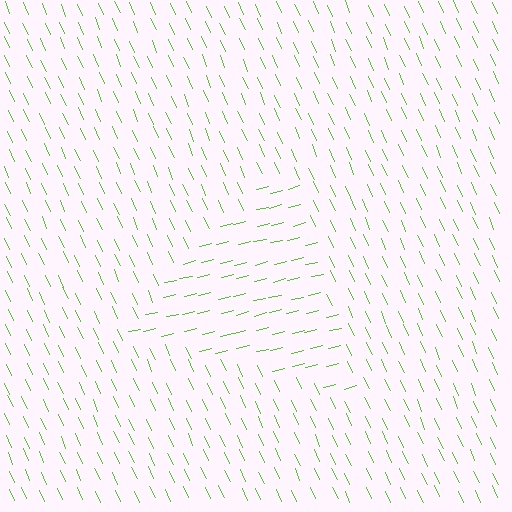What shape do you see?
I see a triangle.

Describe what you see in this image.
The image is filled with small lime line segments. A triangle region in the image has lines oriented differently from the surrounding lines, creating a visible texture boundary.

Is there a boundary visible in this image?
Yes, there is a texture boundary formed by a change in line orientation.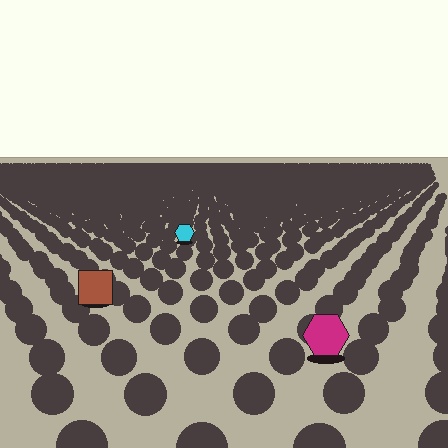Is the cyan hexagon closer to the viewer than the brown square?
No. The brown square is closer — you can tell from the texture gradient: the ground texture is coarser near it.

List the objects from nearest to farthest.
From nearest to farthest: the magenta hexagon, the brown square, the cyan hexagon.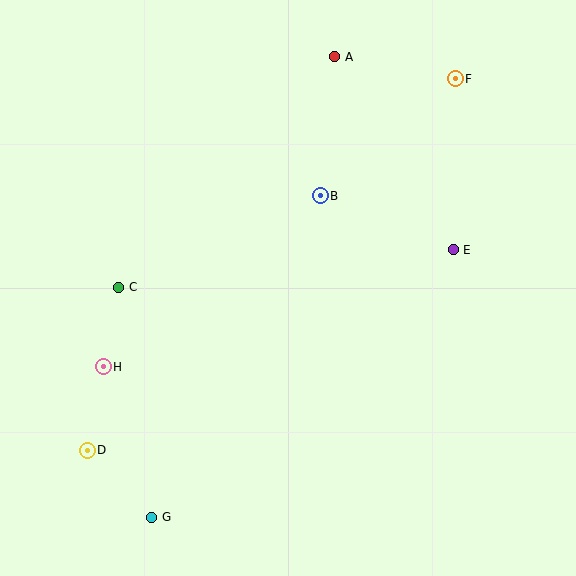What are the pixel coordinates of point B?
Point B is at (320, 196).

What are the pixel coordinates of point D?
Point D is at (87, 450).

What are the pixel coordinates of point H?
Point H is at (103, 367).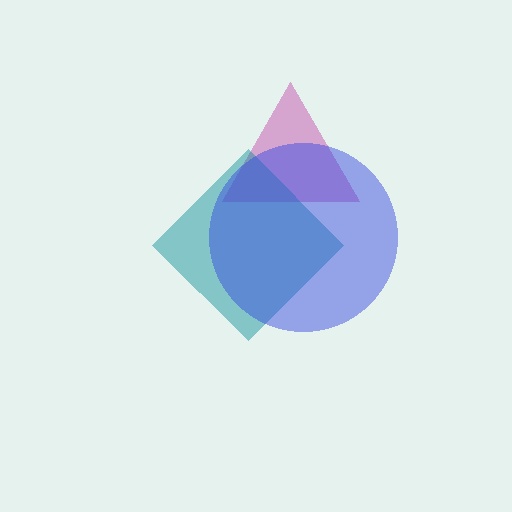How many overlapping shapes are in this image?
There are 3 overlapping shapes in the image.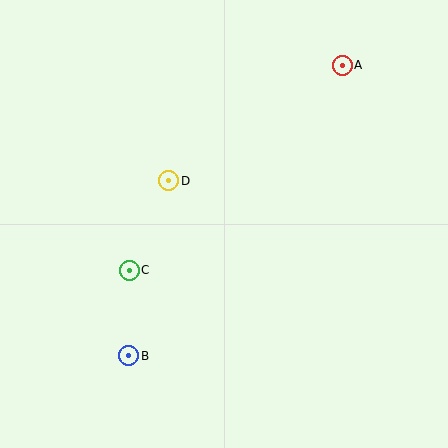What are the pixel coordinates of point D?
Point D is at (169, 181).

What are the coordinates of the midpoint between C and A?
The midpoint between C and A is at (236, 168).